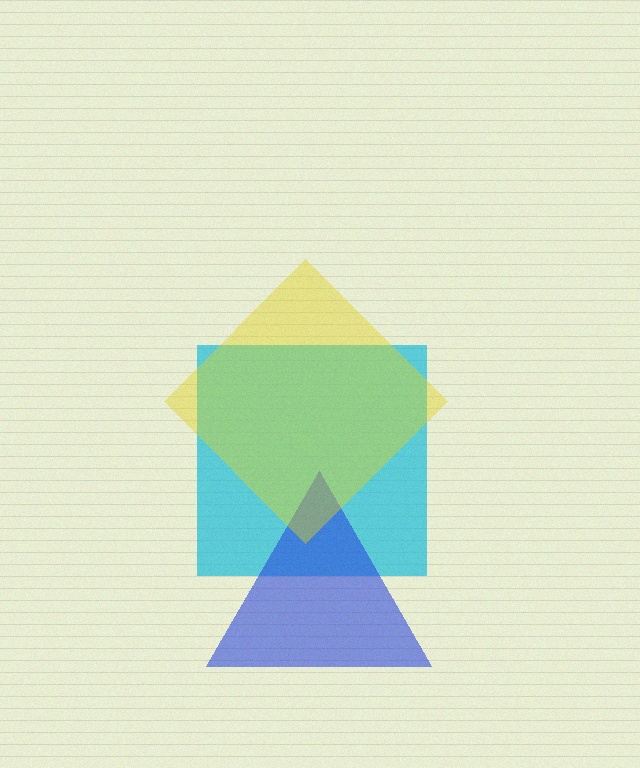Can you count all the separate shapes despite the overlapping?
Yes, there are 3 separate shapes.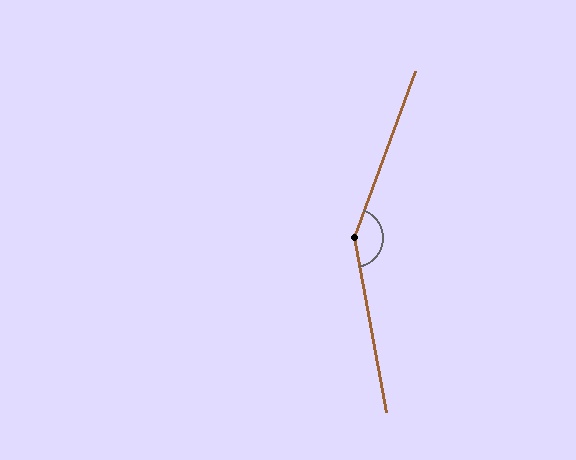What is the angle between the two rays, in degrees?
Approximately 149 degrees.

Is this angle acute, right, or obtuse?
It is obtuse.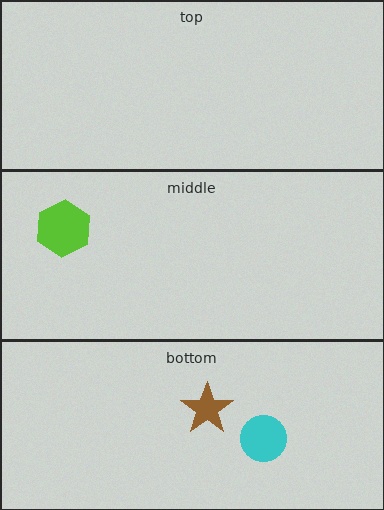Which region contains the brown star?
The bottom region.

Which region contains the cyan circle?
The bottom region.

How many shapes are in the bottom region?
2.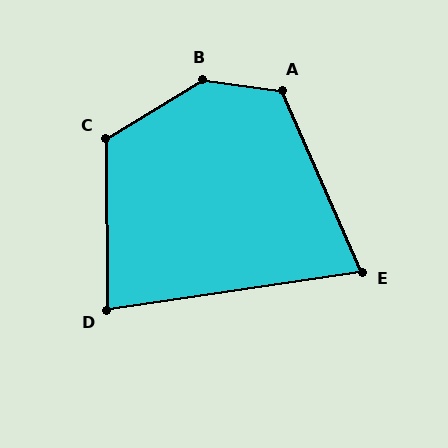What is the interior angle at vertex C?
Approximately 121 degrees (obtuse).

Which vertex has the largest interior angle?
B, at approximately 141 degrees.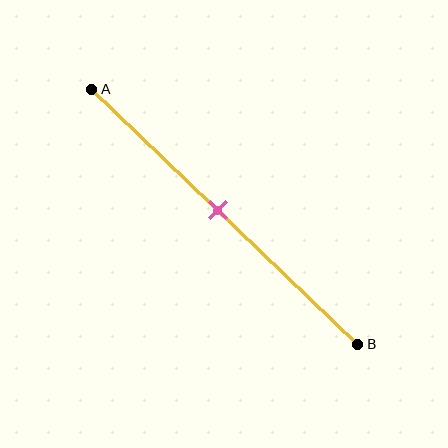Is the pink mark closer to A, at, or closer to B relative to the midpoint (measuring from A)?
The pink mark is approximately at the midpoint of segment AB.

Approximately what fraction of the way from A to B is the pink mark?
The pink mark is approximately 45% of the way from A to B.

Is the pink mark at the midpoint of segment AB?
Yes, the mark is approximately at the midpoint.